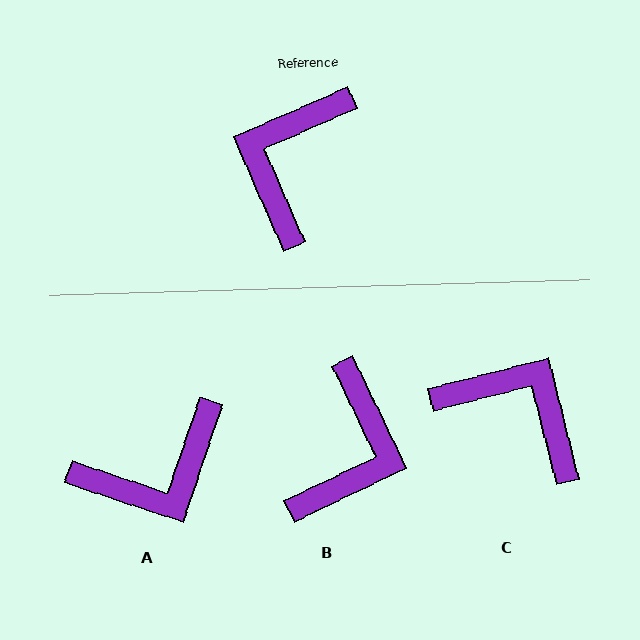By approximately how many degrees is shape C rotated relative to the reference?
Approximately 100 degrees clockwise.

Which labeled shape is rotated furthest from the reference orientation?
B, about 178 degrees away.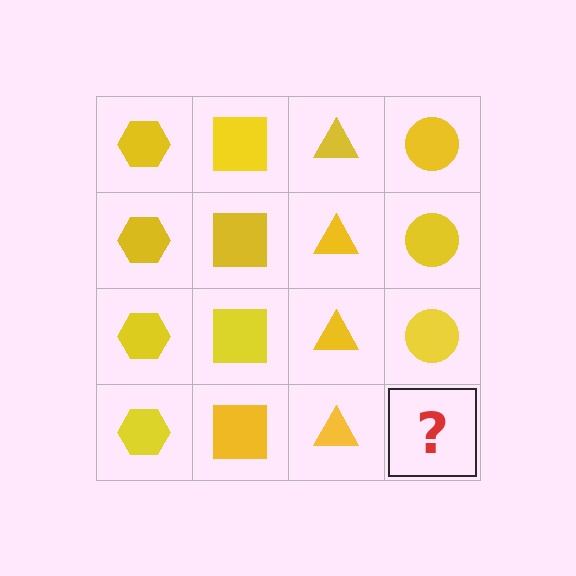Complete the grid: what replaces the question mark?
The question mark should be replaced with a yellow circle.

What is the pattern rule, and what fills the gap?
The rule is that each column has a consistent shape. The gap should be filled with a yellow circle.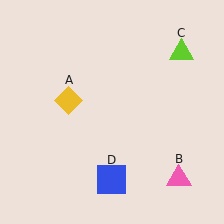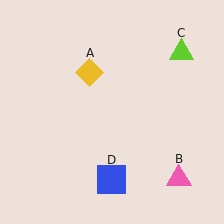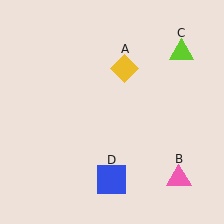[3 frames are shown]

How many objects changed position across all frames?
1 object changed position: yellow diamond (object A).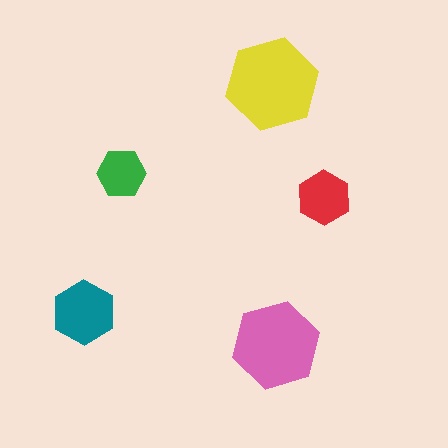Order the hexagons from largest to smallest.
the yellow one, the pink one, the teal one, the red one, the green one.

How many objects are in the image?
There are 5 objects in the image.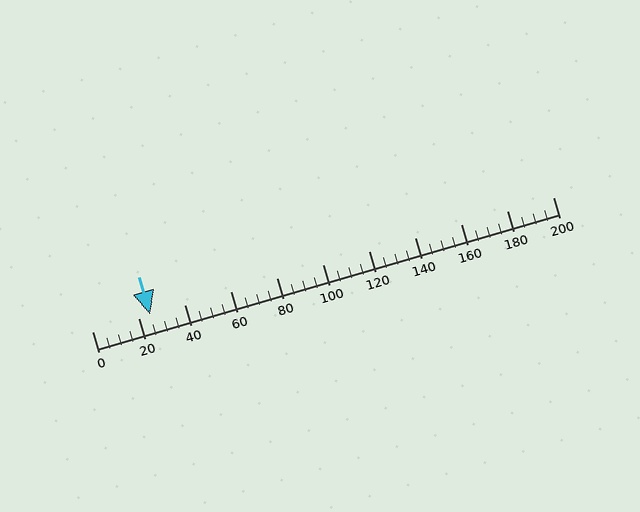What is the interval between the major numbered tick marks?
The major tick marks are spaced 20 units apart.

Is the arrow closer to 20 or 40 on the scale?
The arrow is closer to 20.